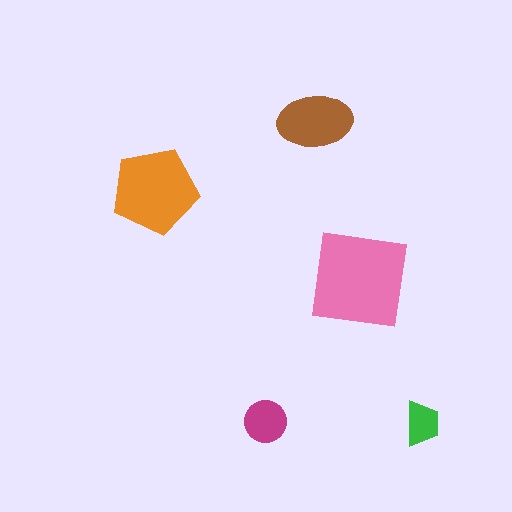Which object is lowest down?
The green trapezoid is bottommost.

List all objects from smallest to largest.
The green trapezoid, the magenta circle, the brown ellipse, the orange pentagon, the pink square.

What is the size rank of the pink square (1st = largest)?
1st.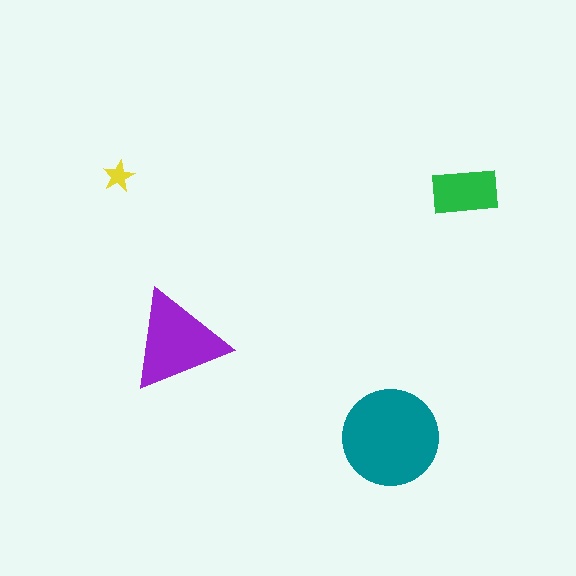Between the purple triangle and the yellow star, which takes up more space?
The purple triangle.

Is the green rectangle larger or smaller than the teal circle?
Smaller.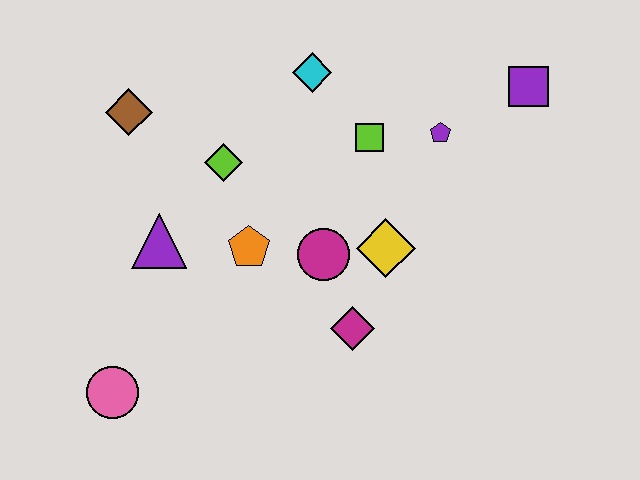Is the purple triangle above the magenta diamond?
Yes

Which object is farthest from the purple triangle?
The purple square is farthest from the purple triangle.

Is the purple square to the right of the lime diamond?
Yes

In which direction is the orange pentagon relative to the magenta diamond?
The orange pentagon is to the left of the magenta diamond.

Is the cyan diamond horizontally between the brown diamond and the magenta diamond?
Yes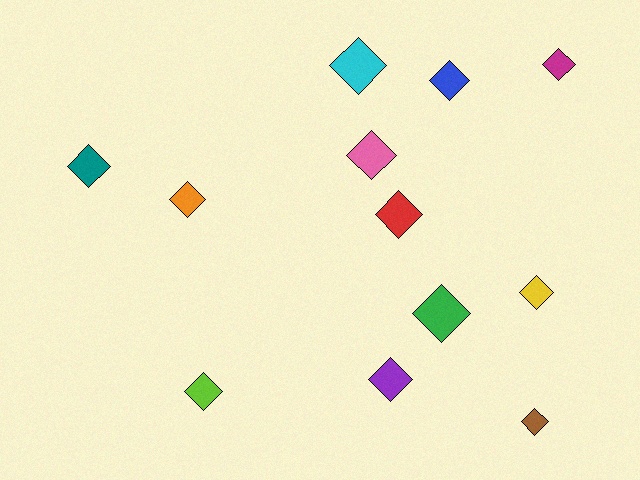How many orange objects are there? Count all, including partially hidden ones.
There is 1 orange object.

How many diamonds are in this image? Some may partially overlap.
There are 12 diamonds.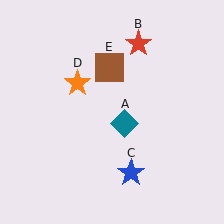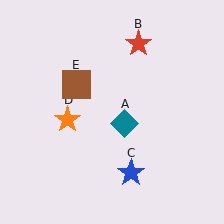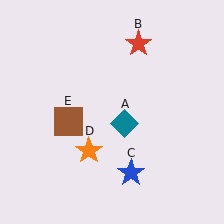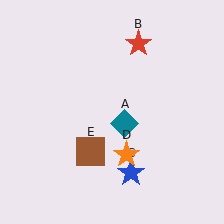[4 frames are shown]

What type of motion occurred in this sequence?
The orange star (object D), brown square (object E) rotated counterclockwise around the center of the scene.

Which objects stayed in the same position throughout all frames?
Teal diamond (object A) and red star (object B) and blue star (object C) remained stationary.